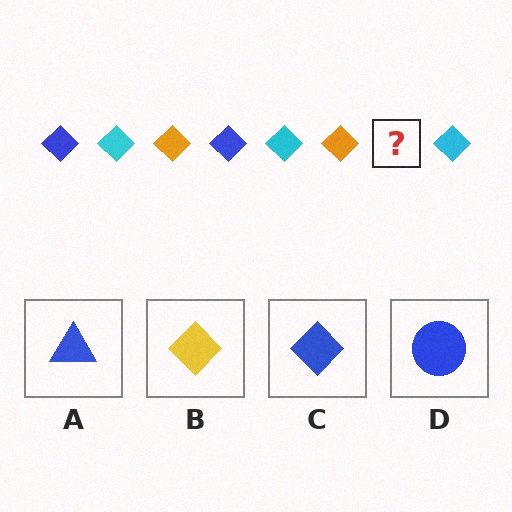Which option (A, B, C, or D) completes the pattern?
C.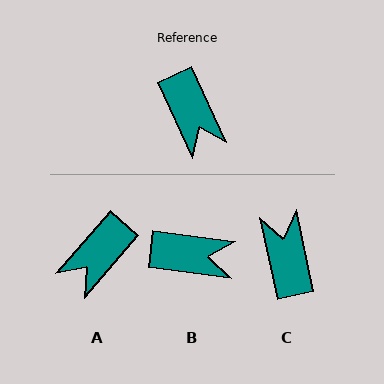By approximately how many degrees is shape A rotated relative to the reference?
Approximately 66 degrees clockwise.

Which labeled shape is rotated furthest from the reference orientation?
C, about 167 degrees away.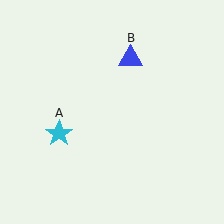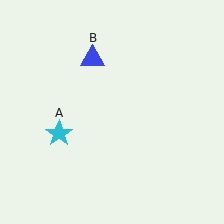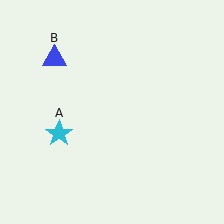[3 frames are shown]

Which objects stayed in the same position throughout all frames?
Cyan star (object A) remained stationary.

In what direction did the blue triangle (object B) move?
The blue triangle (object B) moved left.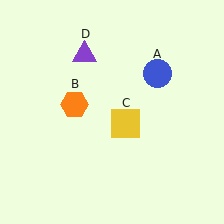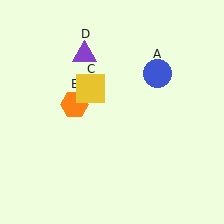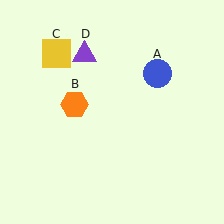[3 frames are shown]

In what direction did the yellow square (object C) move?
The yellow square (object C) moved up and to the left.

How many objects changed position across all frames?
1 object changed position: yellow square (object C).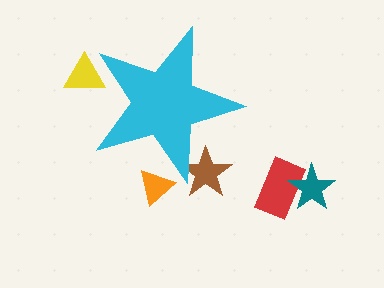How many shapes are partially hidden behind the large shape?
3 shapes are partially hidden.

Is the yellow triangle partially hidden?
Yes, the yellow triangle is partially hidden behind the cyan star.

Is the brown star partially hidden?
Yes, the brown star is partially hidden behind the cyan star.